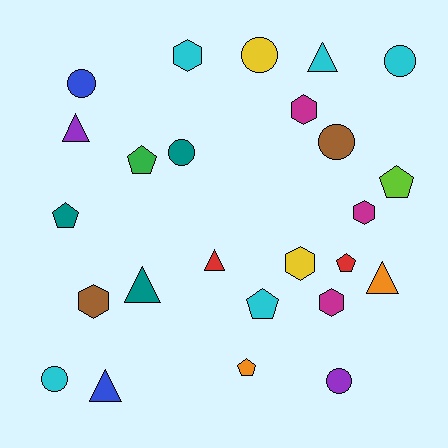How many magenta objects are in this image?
There are 3 magenta objects.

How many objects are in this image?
There are 25 objects.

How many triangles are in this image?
There are 6 triangles.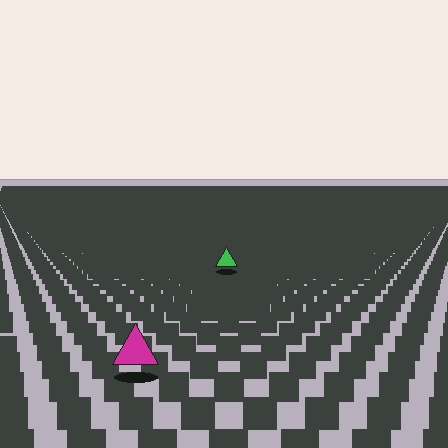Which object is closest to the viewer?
The magenta triangle is closest. The texture marks near it are larger and more spread out.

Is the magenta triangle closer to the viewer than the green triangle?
Yes. The magenta triangle is closer — you can tell from the texture gradient: the ground texture is coarser near it.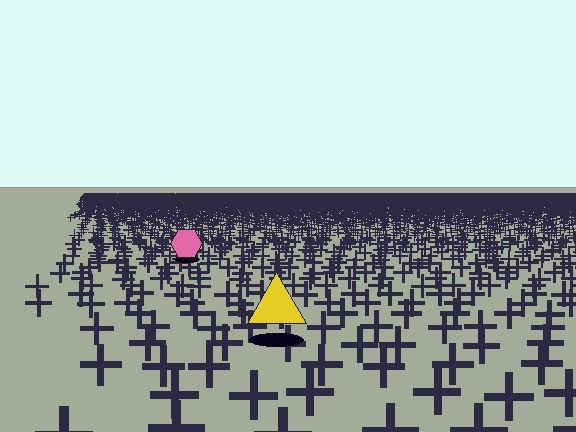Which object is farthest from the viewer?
The pink hexagon is farthest from the viewer. It appears smaller and the ground texture around it is denser.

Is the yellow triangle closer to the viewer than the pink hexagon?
Yes. The yellow triangle is closer — you can tell from the texture gradient: the ground texture is coarser near it.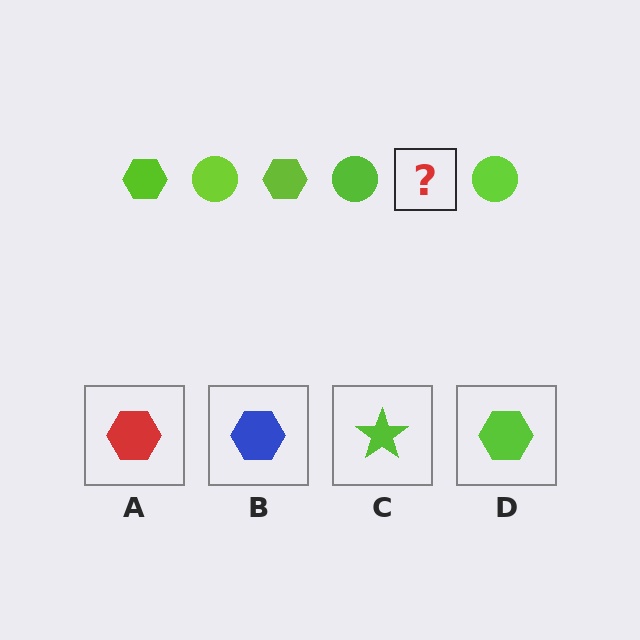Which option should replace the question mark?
Option D.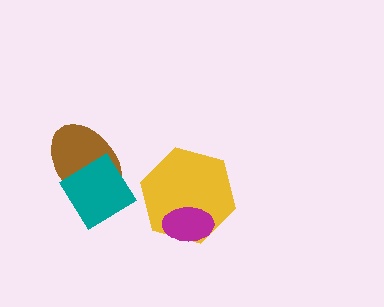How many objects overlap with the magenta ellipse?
1 object overlaps with the magenta ellipse.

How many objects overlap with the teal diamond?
1 object overlaps with the teal diamond.